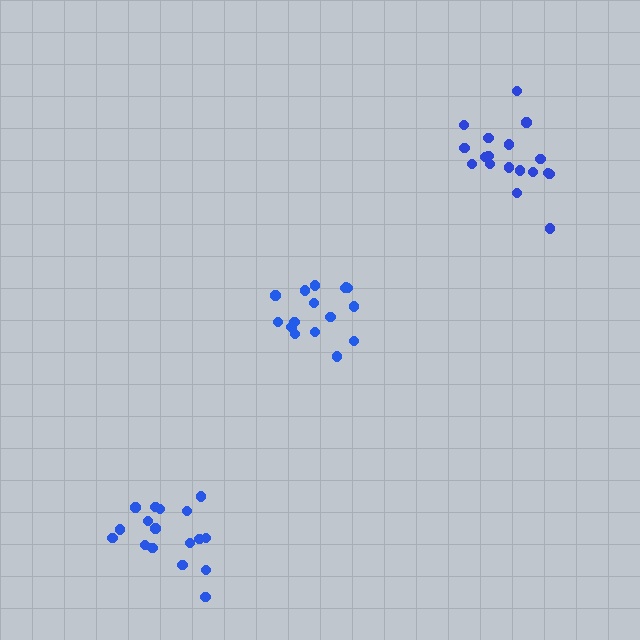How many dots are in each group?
Group 1: 17 dots, Group 2: 16 dots, Group 3: 18 dots (51 total).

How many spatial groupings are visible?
There are 3 spatial groupings.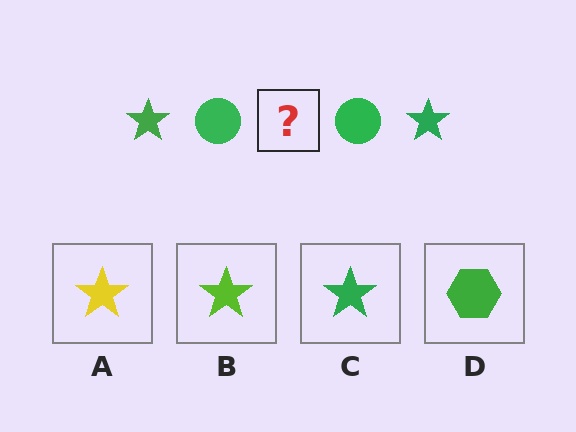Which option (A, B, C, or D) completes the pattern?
C.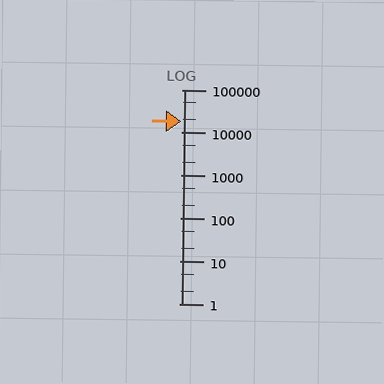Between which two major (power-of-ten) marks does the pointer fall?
The pointer is between 10000 and 100000.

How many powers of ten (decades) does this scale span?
The scale spans 5 decades, from 1 to 100000.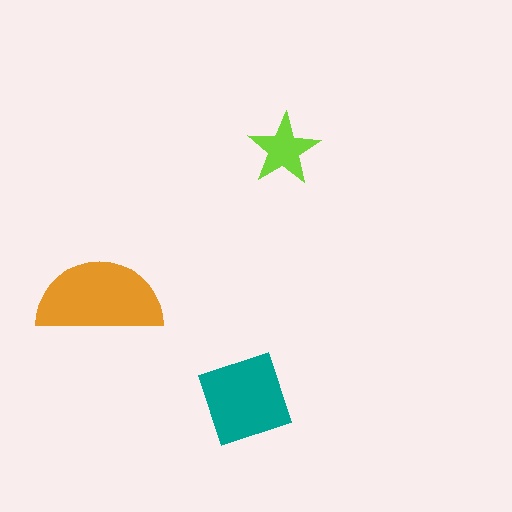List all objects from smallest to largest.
The lime star, the teal diamond, the orange semicircle.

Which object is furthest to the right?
The lime star is rightmost.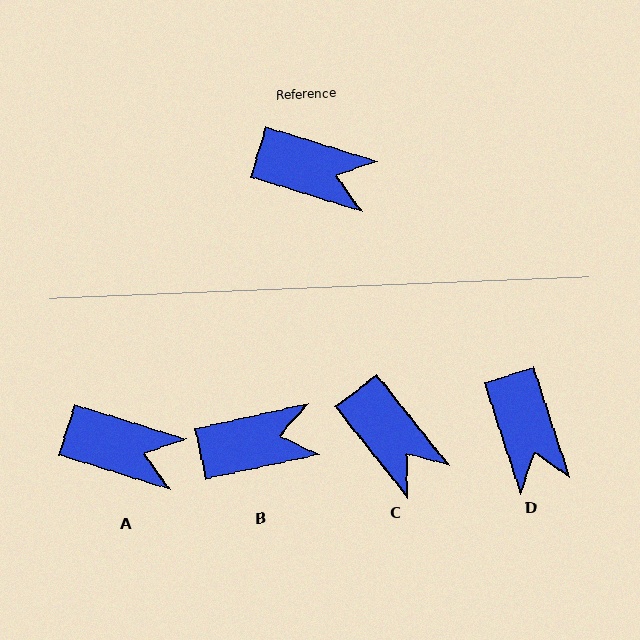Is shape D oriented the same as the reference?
No, it is off by about 55 degrees.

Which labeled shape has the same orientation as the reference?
A.